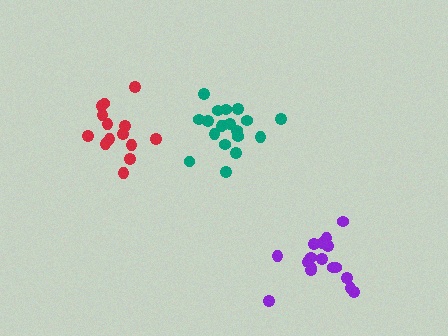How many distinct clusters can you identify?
There are 3 distinct clusters.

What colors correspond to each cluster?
The clusters are colored: teal, red, purple.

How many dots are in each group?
Group 1: 19 dots, Group 2: 14 dots, Group 3: 17 dots (50 total).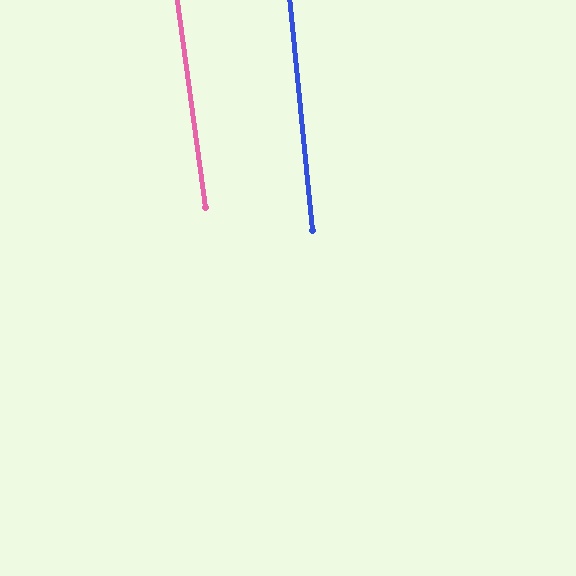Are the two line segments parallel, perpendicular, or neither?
Parallel — their directions differ by only 1.9°.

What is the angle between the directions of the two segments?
Approximately 2 degrees.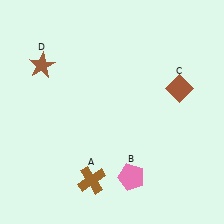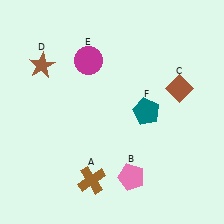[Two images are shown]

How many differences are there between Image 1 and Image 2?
There are 2 differences between the two images.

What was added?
A magenta circle (E), a teal pentagon (F) were added in Image 2.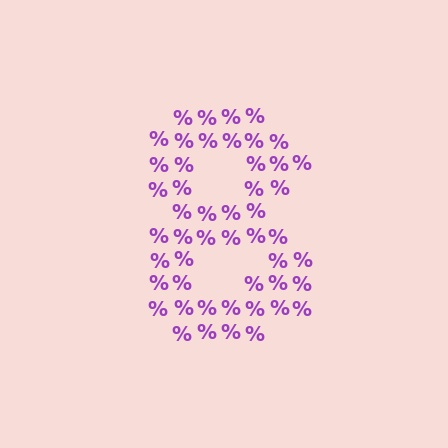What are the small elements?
The small elements are percent signs.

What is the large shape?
The large shape is the digit 8.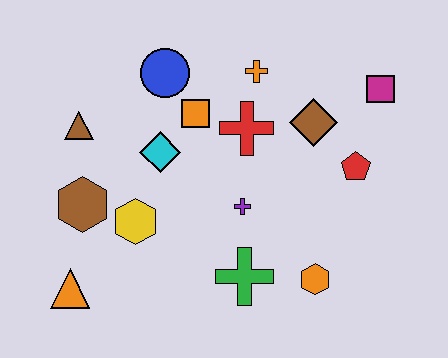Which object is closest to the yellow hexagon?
The brown hexagon is closest to the yellow hexagon.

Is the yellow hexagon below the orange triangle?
No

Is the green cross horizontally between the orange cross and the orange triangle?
Yes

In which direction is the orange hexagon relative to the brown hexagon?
The orange hexagon is to the right of the brown hexagon.